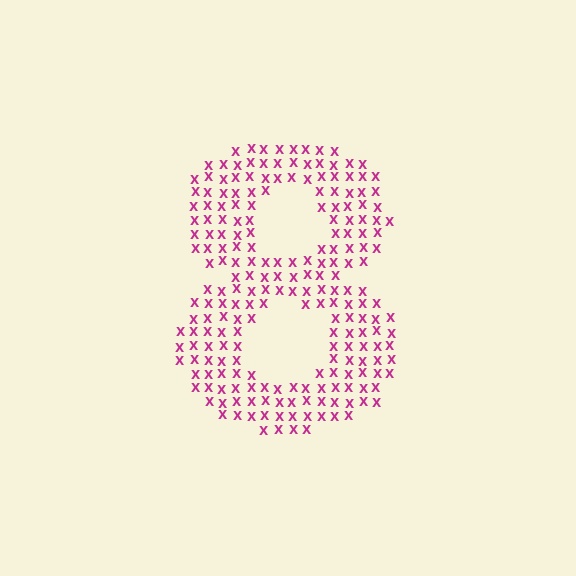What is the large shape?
The large shape is the digit 8.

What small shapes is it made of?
It is made of small letter X's.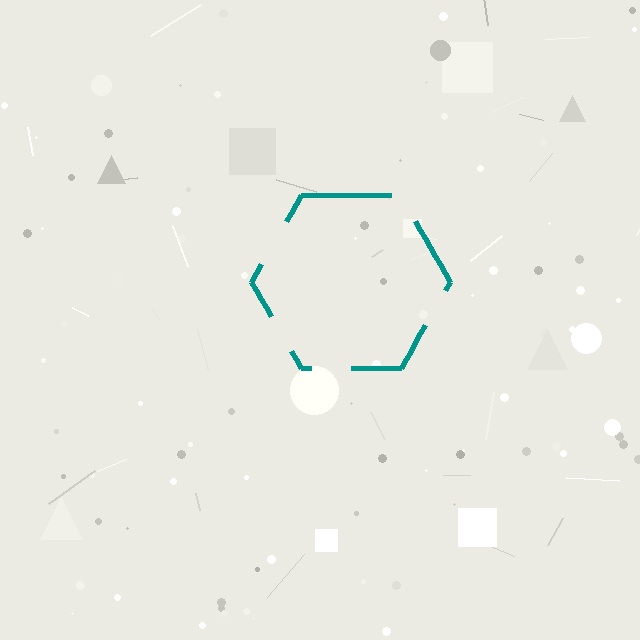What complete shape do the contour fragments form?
The contour fragments form a hexagon.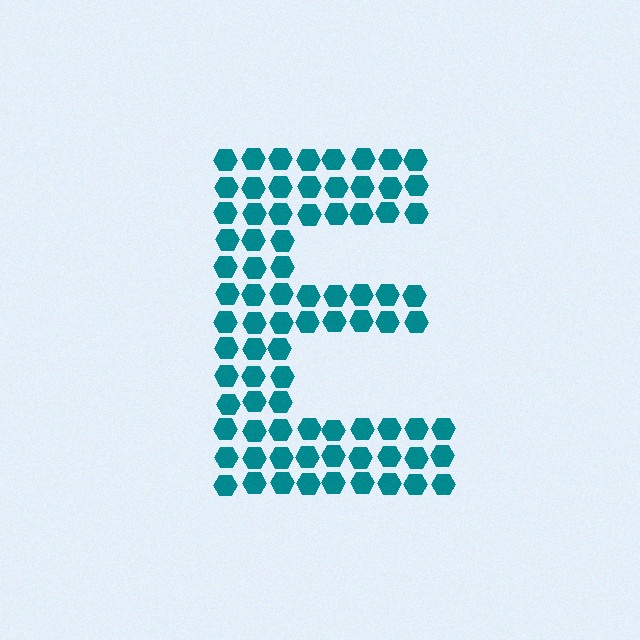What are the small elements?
The small elements are hexagons.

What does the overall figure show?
The overall figure shows the letter E.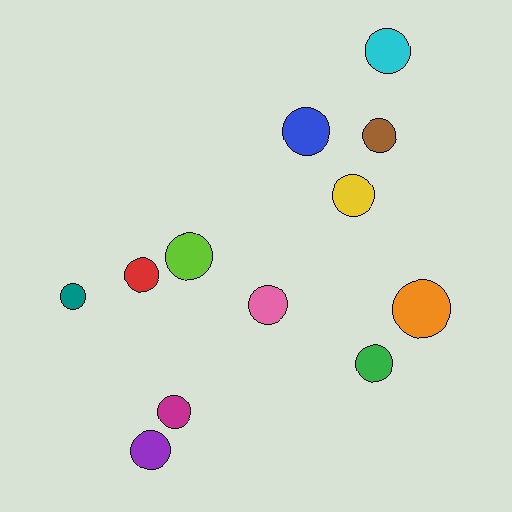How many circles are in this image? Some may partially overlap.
There are 12 circles.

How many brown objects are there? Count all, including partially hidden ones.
There is 1 brown object.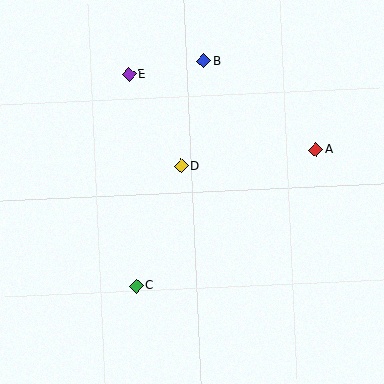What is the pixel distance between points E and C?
The distance between E and C is 211 pixels.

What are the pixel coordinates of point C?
Point C is at (136, 286).